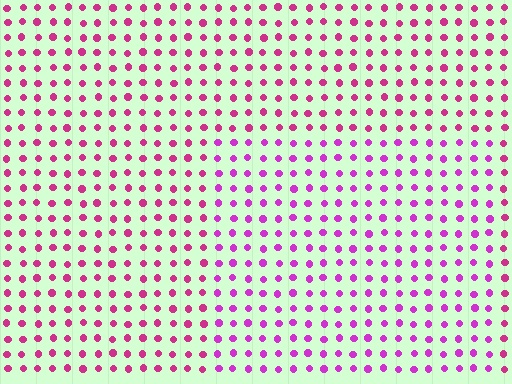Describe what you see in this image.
The image is filled with small magenta elements in a uniform arrangement. A rectangle-shaped region is visible where the elements are tinted to a slightly different hue, forming a subtle color boundary.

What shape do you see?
I see a rectangle.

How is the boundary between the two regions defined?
The boundary is defined purely by a slight shift in hue (about 26 degrees). Spacing, size, and orientation are identical on both sides.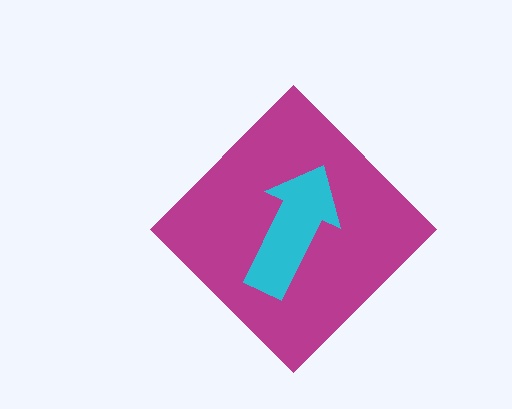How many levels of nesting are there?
2.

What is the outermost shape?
The magenta diamond.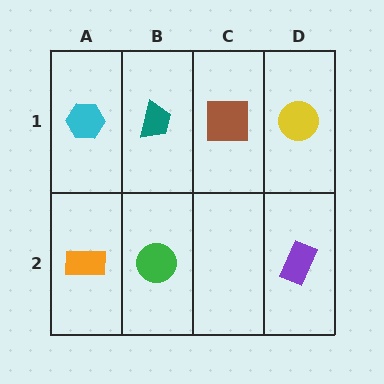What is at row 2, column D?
A purple rectangle.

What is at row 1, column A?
A cyan hexagon.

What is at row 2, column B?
A green circle.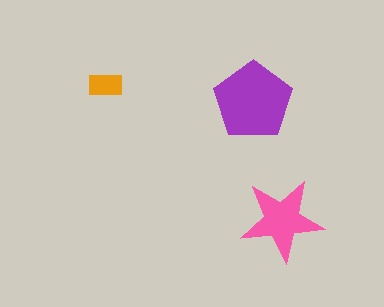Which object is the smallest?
The orange rectangle.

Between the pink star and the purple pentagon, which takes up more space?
The purple pentagon.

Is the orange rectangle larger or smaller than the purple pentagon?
Smaller.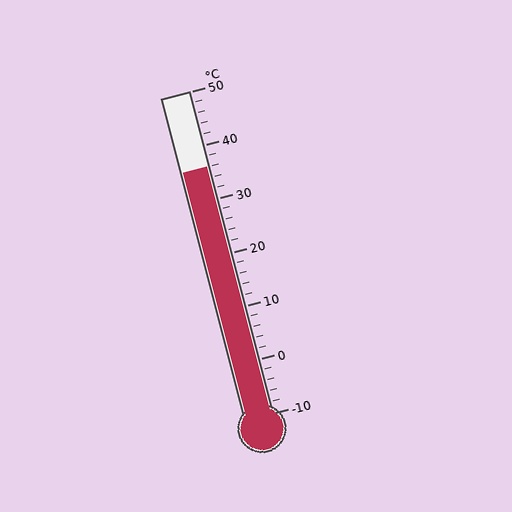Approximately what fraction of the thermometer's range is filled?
The thermometer is filled to approximately 75% of its range.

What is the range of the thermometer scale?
The thermometer scale ranges from -10°C to 50°C.